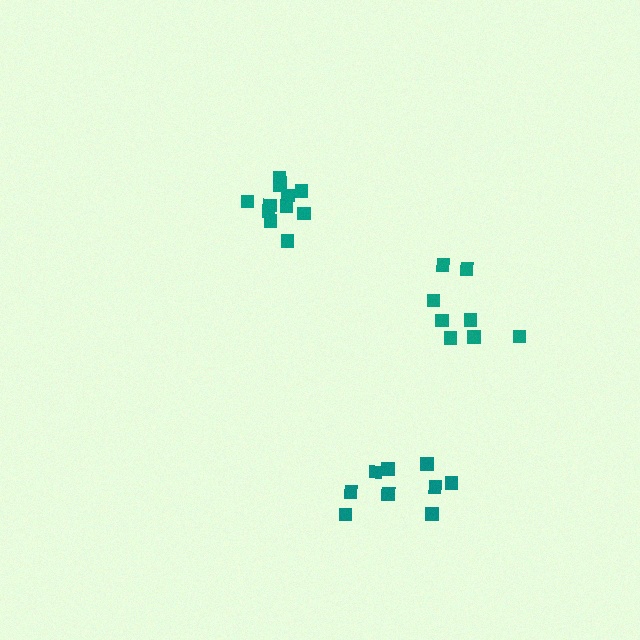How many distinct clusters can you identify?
There are 3 distinct clusters.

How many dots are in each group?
Group 1: 8 dots, Group 2: 9 dots, Group 3: 12 dots (29 total).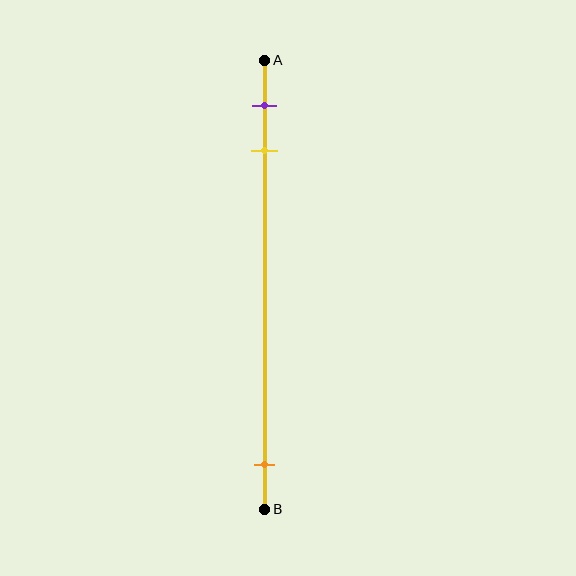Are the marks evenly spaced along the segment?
No, the marks are not evenly spaced.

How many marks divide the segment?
There are 3 marks dividing the segment.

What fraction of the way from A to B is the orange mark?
The orange mark is approximately 90% (0.9) of the way from A to B.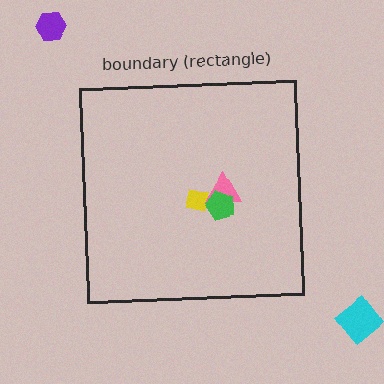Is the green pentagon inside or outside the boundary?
Inside.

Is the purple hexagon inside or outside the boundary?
Outside.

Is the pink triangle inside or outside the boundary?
Inside.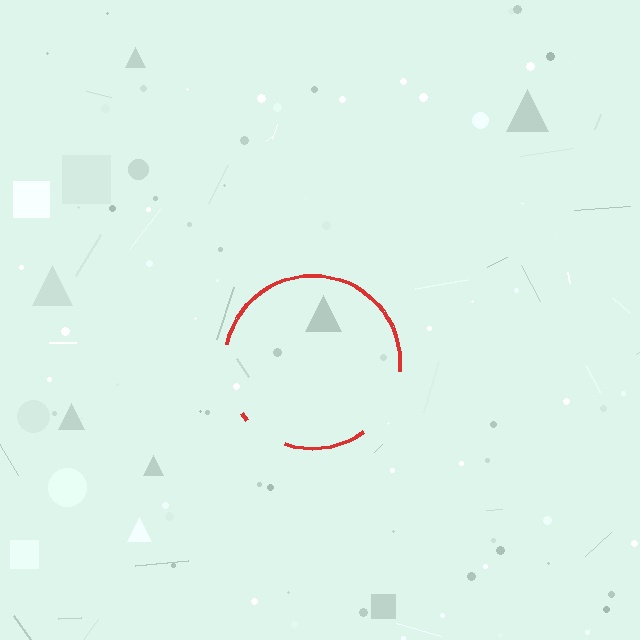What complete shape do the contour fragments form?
The contour fragments form a circle.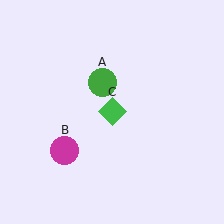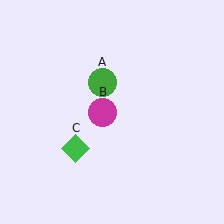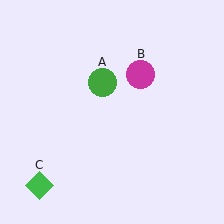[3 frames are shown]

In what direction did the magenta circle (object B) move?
The magenta circle (object B) moved up and to the right.